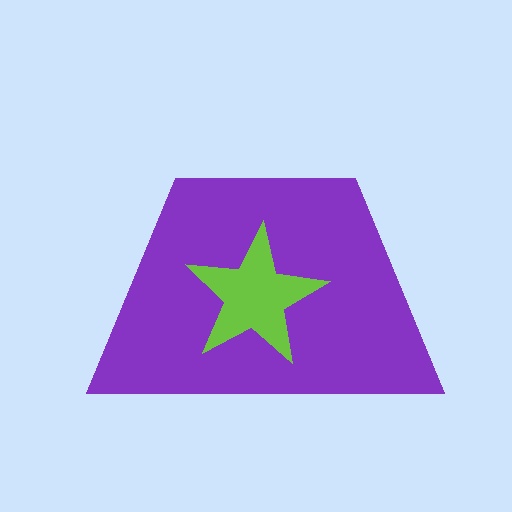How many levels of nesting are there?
2.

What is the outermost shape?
The purple trapezoid.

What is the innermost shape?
The lime star.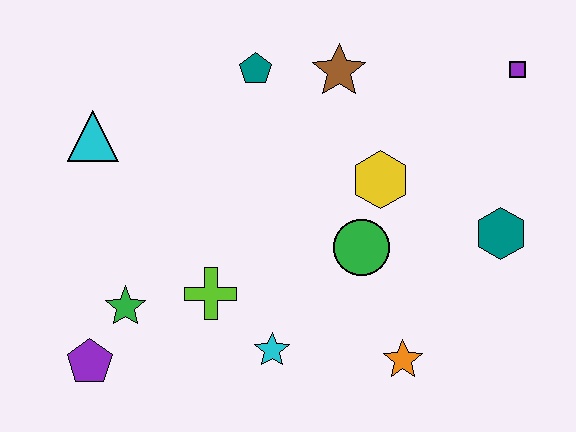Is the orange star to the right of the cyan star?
Yes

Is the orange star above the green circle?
No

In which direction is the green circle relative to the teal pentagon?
The green circle is below the teal pentagon.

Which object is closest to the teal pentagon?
The brown star is closest to the teal pentagon.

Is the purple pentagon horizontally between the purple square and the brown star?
No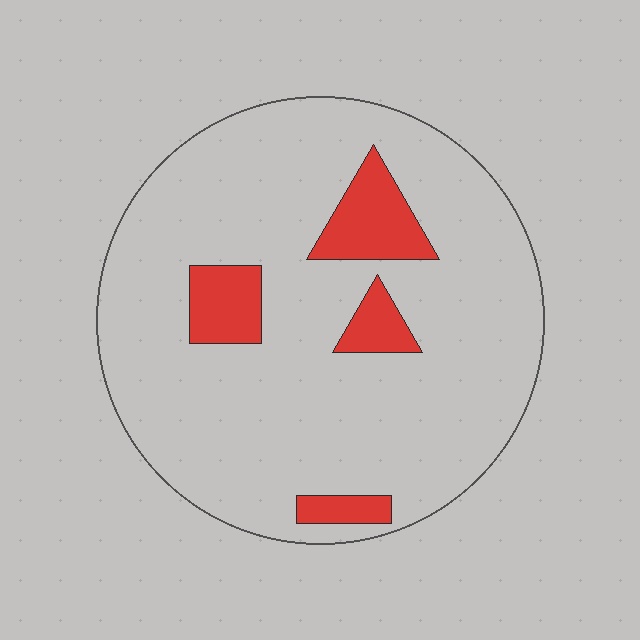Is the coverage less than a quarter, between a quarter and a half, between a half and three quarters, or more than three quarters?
Less than a quarter.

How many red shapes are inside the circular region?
4.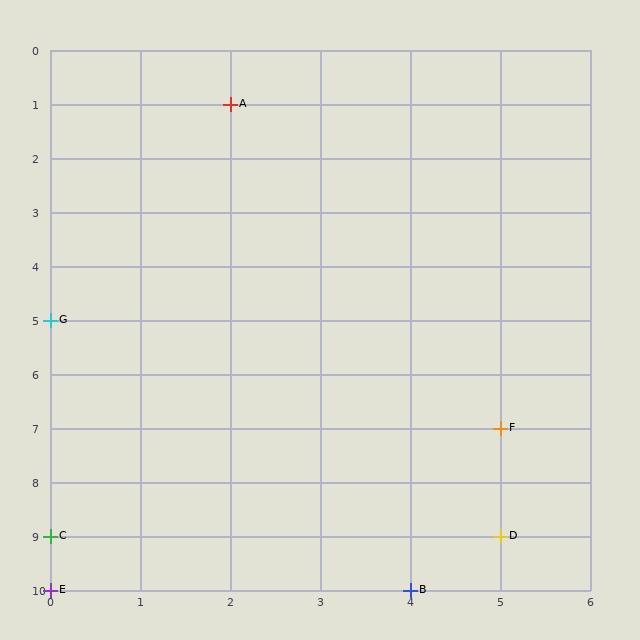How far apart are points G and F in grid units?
Points G and F are 5 columns and 2 rows apart (about 5.4 grid units diagonally).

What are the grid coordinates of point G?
Point G is at grid coordinates (0, 5).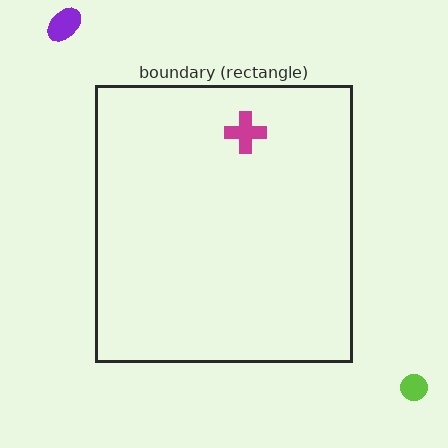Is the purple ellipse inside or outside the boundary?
Outside.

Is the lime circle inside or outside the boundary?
Outside.